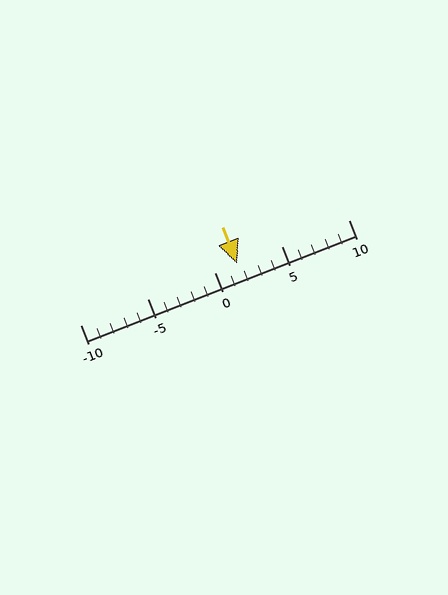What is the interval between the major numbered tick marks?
The major tick marks are spaced 5 units apart.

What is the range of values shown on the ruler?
The ruler shows values from -10 to 10.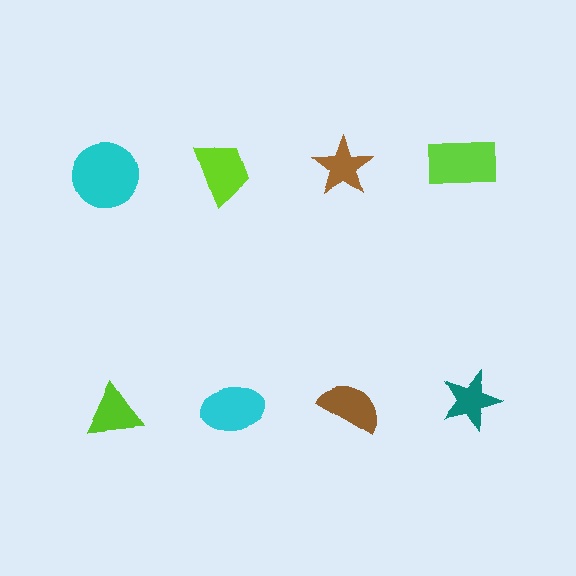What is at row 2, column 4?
A teal star.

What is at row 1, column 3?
A brown star.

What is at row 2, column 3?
A brown semicircle.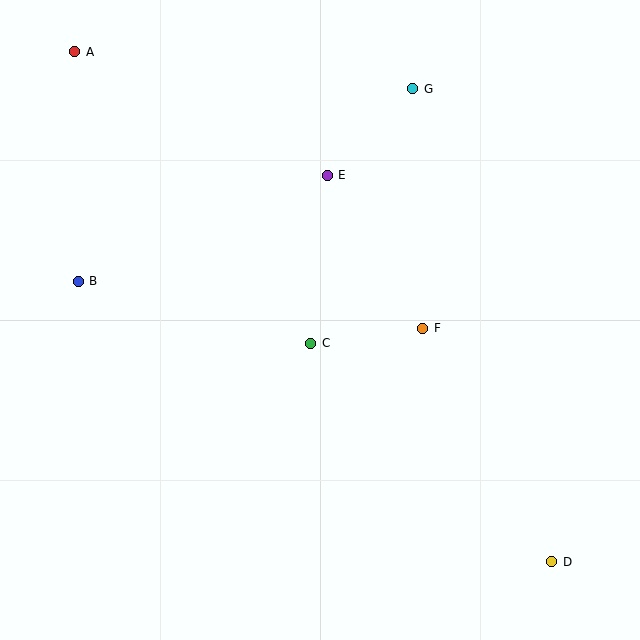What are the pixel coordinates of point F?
Point F is at (423, 328).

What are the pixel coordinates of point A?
Point A is at (75, 52).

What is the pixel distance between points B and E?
The distance between B and E is 271 pixels.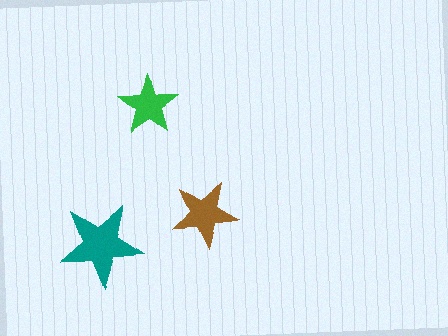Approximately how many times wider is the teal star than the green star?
About 1.5 times wider.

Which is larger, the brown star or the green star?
The brown one.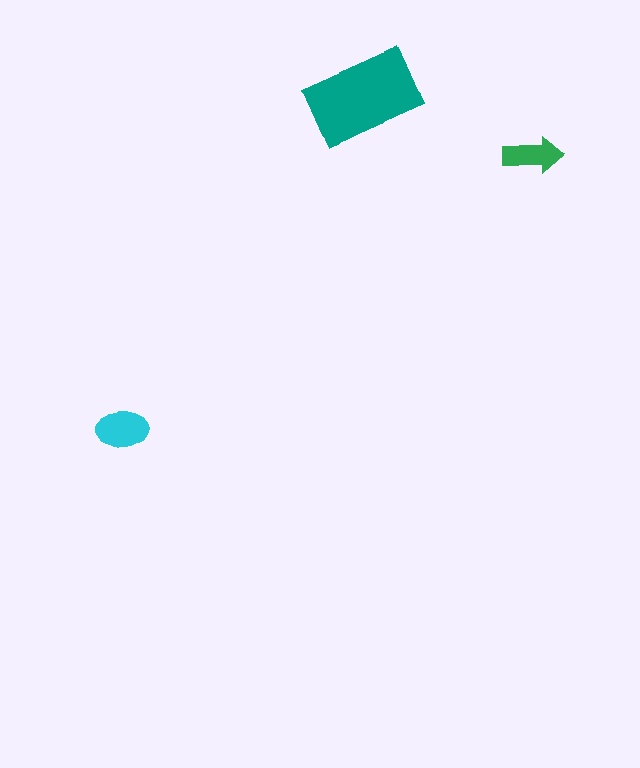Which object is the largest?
The teal rectangle.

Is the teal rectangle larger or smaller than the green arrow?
Larger.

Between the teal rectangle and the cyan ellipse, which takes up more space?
The teal rectangle.